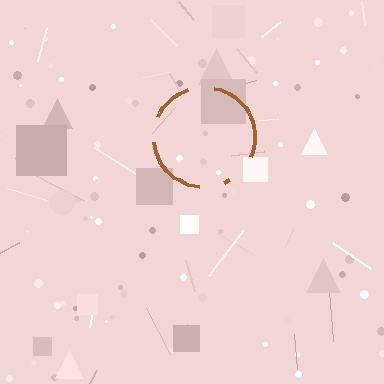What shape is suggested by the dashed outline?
The dashed outline suggests a circle.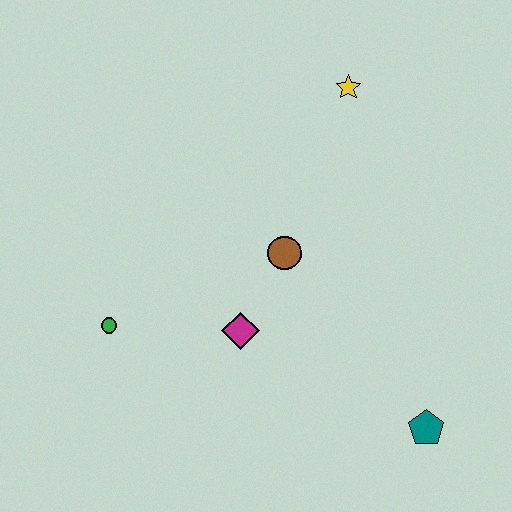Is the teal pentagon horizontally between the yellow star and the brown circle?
No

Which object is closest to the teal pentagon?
The magenta diamond is closest to the teal pentagon.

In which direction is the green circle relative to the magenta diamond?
The green circle is to the left of the magenta diamond.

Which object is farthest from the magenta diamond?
The yellow star is farthest from the magenta diamond.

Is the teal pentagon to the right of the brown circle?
Yes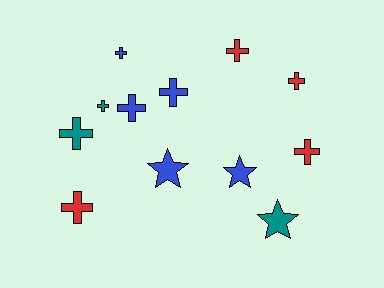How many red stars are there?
There are no red stars.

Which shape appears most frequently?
Cross, with 9 objects.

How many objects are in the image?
There are 12 objects.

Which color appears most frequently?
Blue, with 5 objects.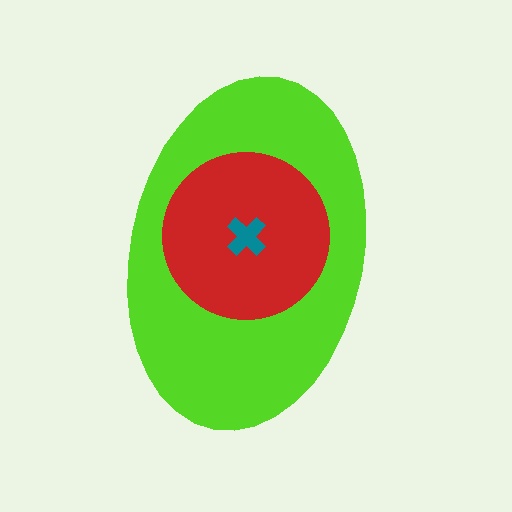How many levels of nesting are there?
3.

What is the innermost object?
The teal cross.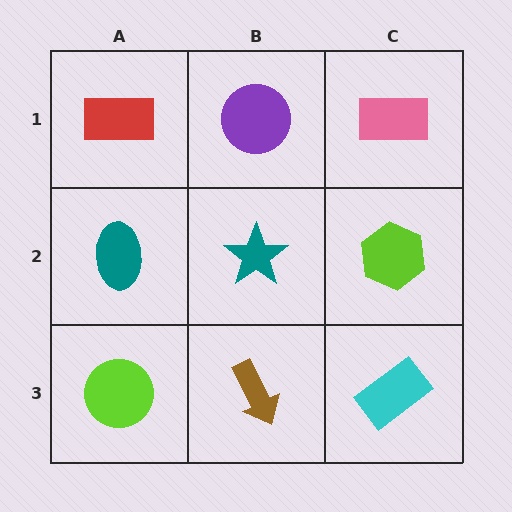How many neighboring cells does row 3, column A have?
2.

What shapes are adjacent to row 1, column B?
A teal star (row 2, column B), a red rectangle (row 1, column A), a pink rectangle (row 1, column C).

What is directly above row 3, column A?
A teal ellipse.